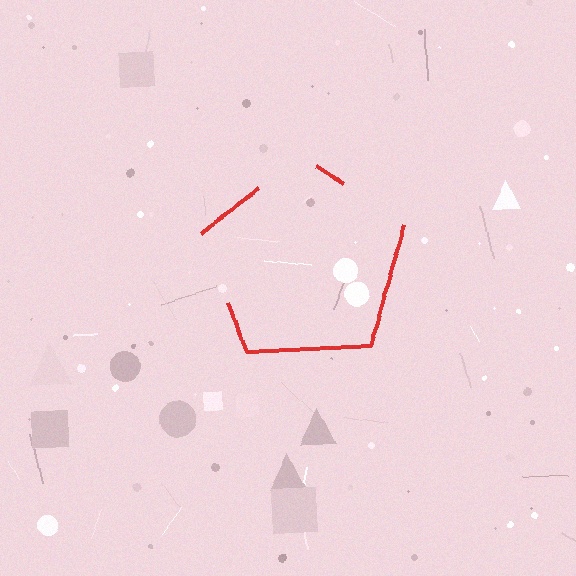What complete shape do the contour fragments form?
The contour fragments form a pentagon.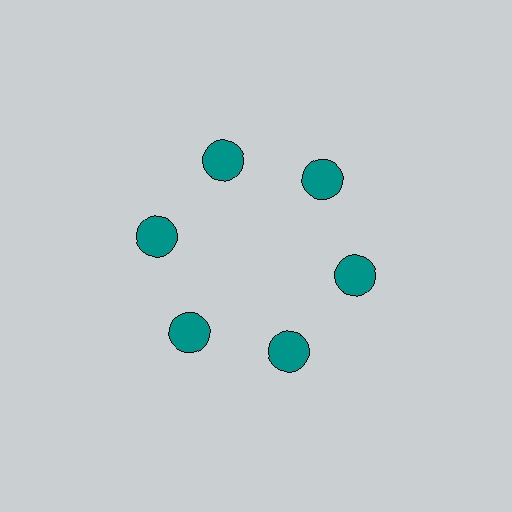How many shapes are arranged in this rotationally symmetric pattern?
There are 6 shapes, arranged in 6 groups of 1.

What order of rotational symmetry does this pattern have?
This pattern has 6-fold rotational symmetry.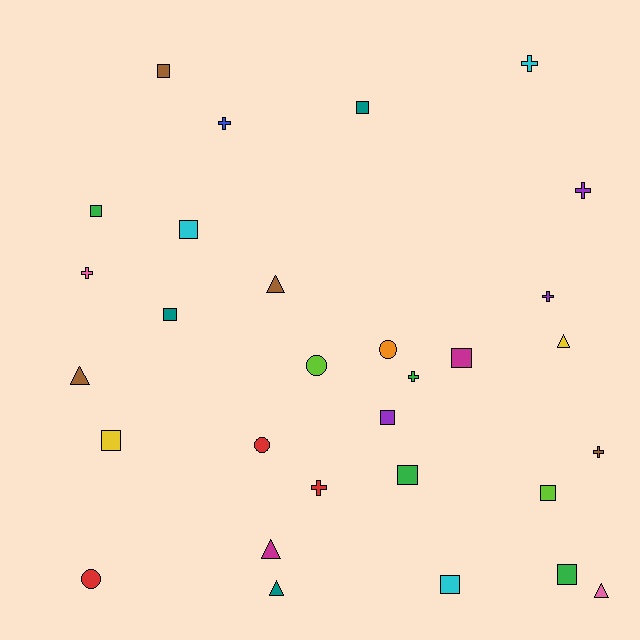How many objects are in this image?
There are 30 objects.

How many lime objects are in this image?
There are 2 lime objects.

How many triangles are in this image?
There are 6 triangles.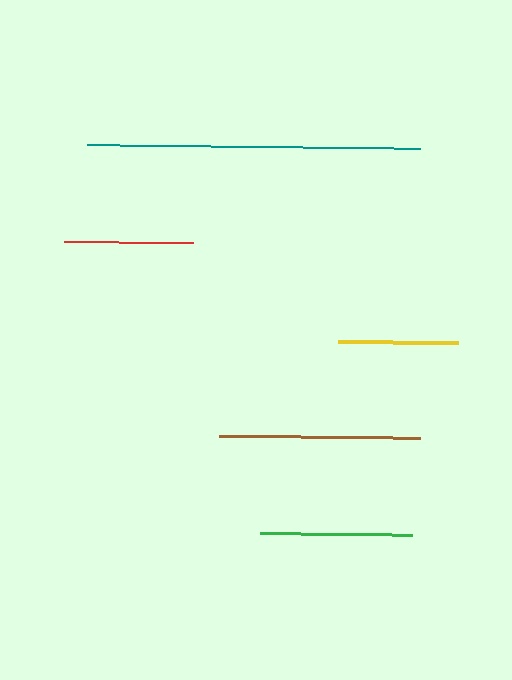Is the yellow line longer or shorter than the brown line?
The brown line is longer than the yellow line.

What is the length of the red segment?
The red segment is approximately 130 pixels long.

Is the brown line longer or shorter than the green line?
The brown line is longer than the green line.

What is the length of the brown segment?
The brown segment is approximately 201 pixels long.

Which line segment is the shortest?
The yellow line is the shortest at approximately 120 pixels.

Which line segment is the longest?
The teal line is the longest at approximately 333 pixels.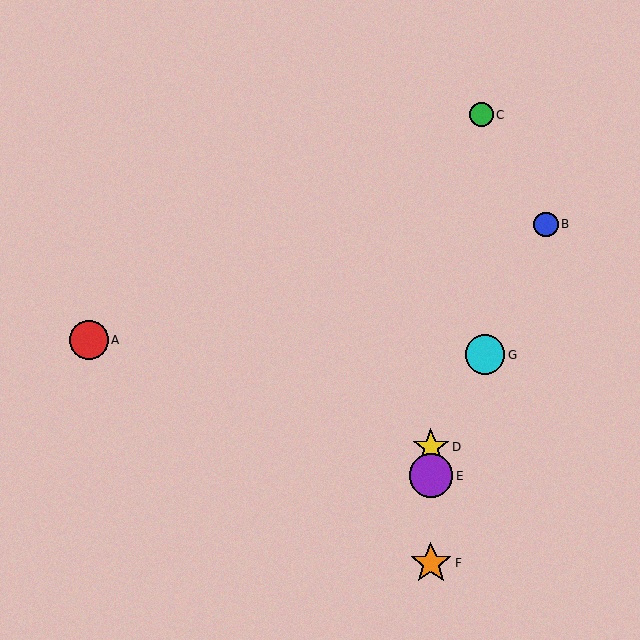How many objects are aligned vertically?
3 objects (D, E, F) are aligned vertically.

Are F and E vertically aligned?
Yes, both are at x≈431.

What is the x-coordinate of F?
Object F is at x≈431.